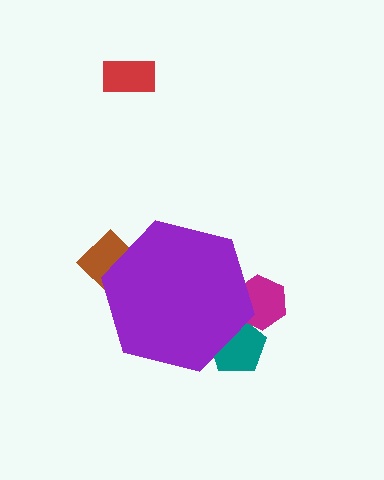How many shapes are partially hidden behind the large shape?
3 shapes are partially hidden.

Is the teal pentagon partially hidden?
Yes, the teal pentagon is partially hidden behind the purple hexagon.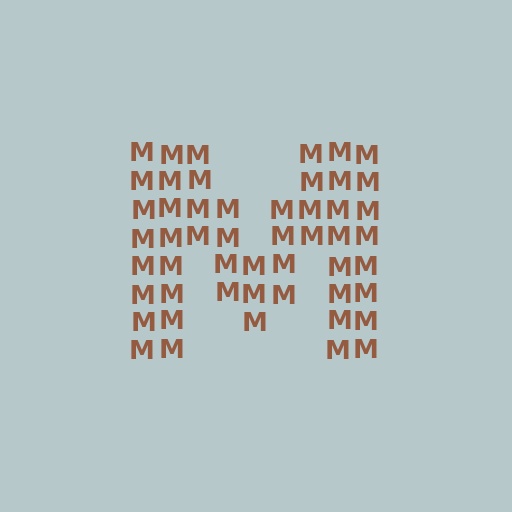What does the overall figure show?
The overall figure shows the letter M.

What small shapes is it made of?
It is made of small letter M's.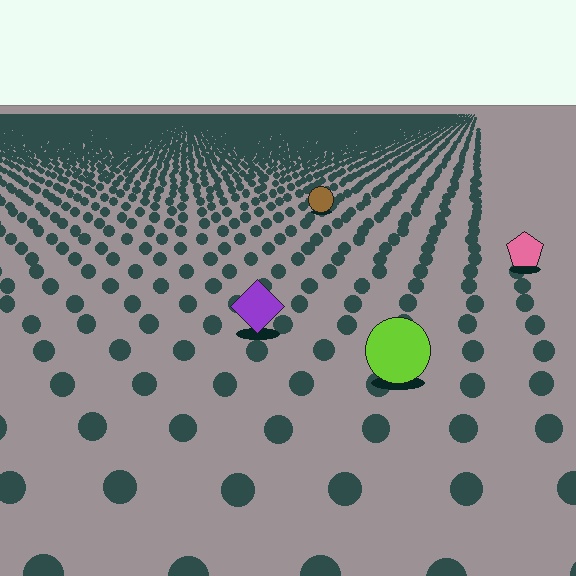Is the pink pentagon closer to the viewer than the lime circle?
No. The lime circle is closer — you can tell from the texture gradient: the ground texture is coarser near it.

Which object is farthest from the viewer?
The brown circle is farthest from the viewer. It appears smaller and the ground texture around it is denser.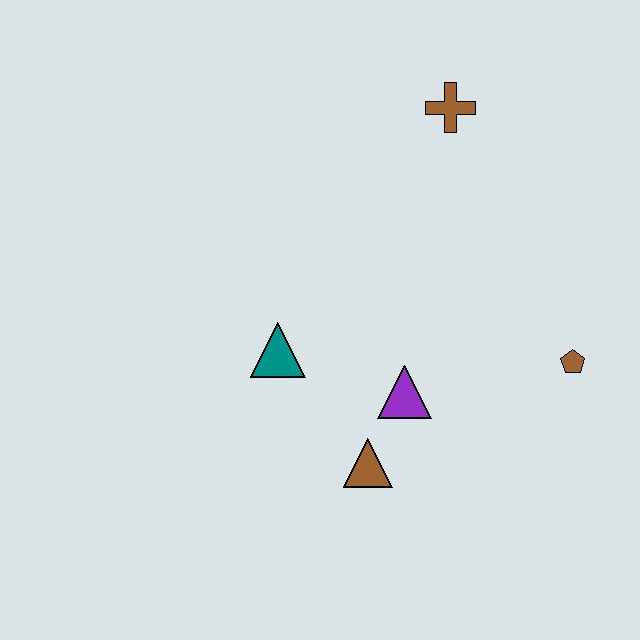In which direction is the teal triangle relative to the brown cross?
The teal triangle is below the brown cross.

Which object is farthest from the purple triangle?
The brown cross is farthest from the purple triangle.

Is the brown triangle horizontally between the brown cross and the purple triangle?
No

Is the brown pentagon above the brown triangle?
Yes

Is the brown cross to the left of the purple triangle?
No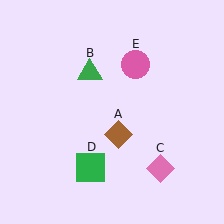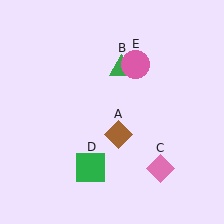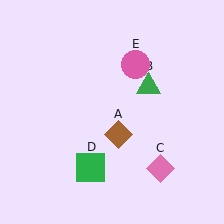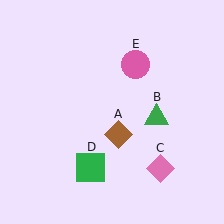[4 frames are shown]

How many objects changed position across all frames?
1 object changed position: green triangle (object B).